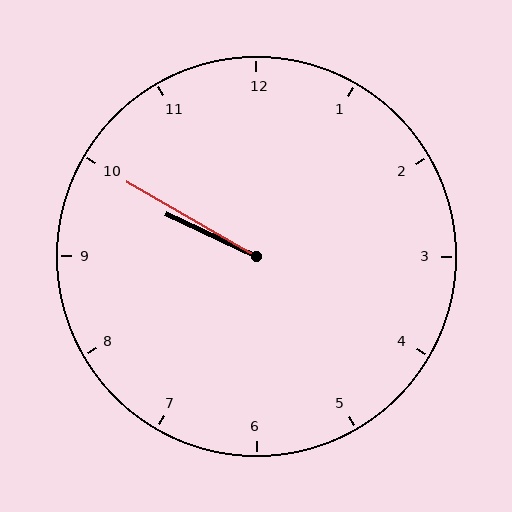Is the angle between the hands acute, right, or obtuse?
It is acute.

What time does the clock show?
9:50.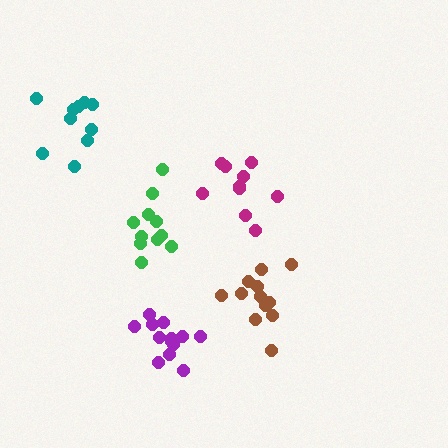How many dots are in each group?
Group 1: 12 dots, Group 2: 11 dots, Group 3: 10 dots, Group 4: 13 dots, Group 5: 10 dots (56 total).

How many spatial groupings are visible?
There are 5 spatial groupings.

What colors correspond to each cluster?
The clusters are colored: brown, green, magenta, purple, teal.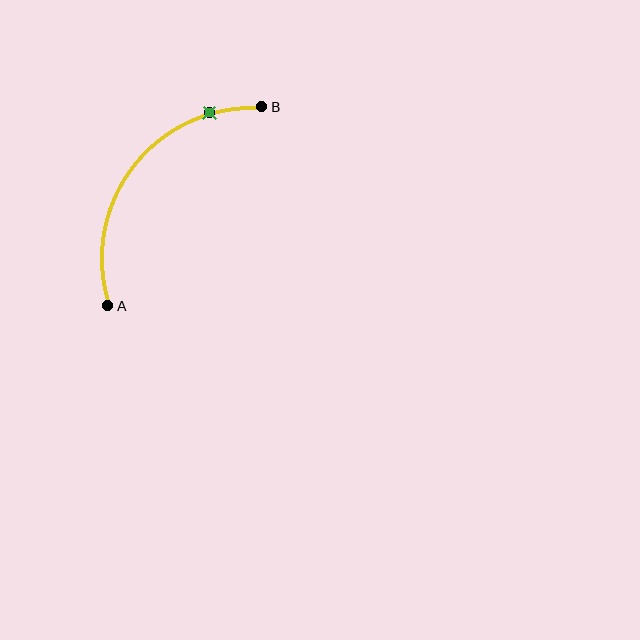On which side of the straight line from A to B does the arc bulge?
The arc bulges above and to the left of the straight line connecting A and B.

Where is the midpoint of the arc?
The arc midpoint is the point on the curve farthest from the straight line joining A and B. It sits above and to the left of that line.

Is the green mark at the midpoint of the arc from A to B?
No. The green mark lies on the arc but is closer to endpoint B. The arc midpoint would be at the point on the curve equidistant along the arc from both A and B.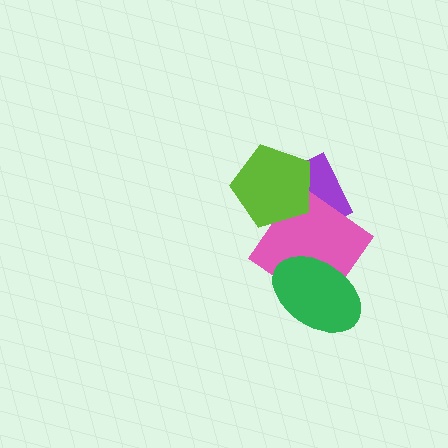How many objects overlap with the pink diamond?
3 objects overlap with the pink diamond.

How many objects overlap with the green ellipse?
1 object overlaps with the green ellipse.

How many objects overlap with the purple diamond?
2 objects overlap with the purple diamond.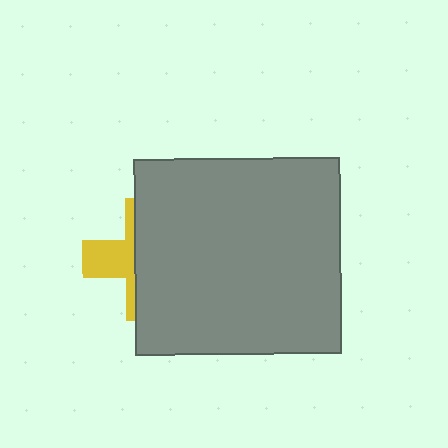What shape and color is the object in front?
The object in front is a gray rectangle.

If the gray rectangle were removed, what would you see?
You would see the complete yellow cross.